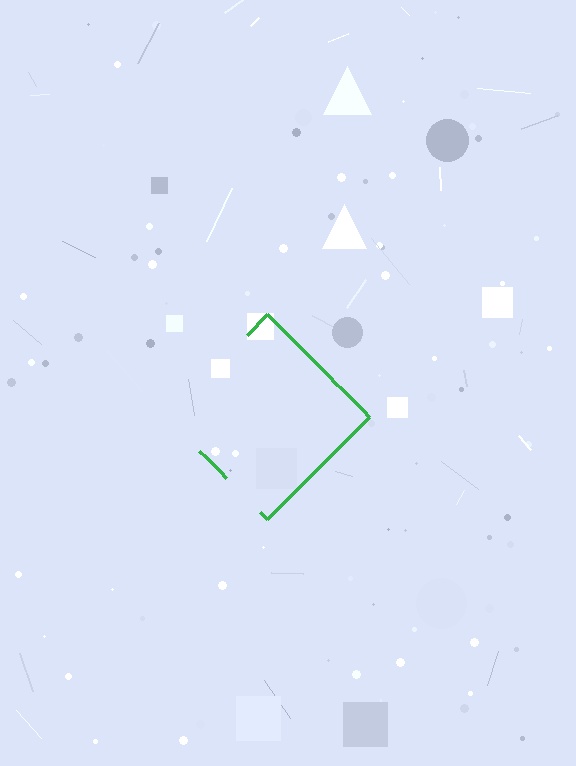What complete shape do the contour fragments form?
The contour fragments form a diamond.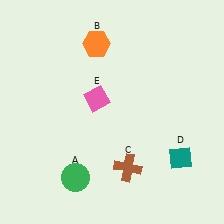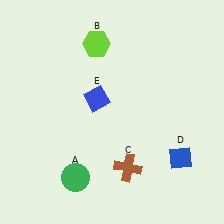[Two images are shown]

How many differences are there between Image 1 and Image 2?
There are 3 differences between the two images.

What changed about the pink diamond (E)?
In Image 1, E is pink. In Image 2, it changed to blue.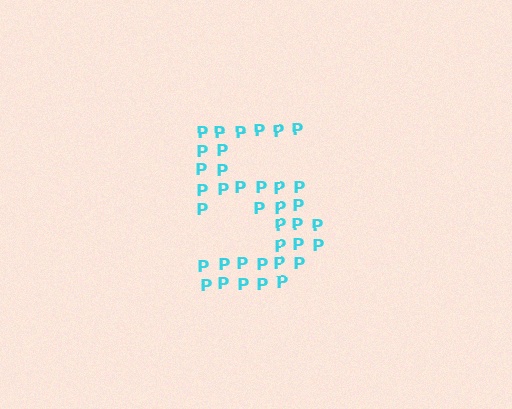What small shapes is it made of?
It is made of small letter P's.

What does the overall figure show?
The overall figure shows the digit 5.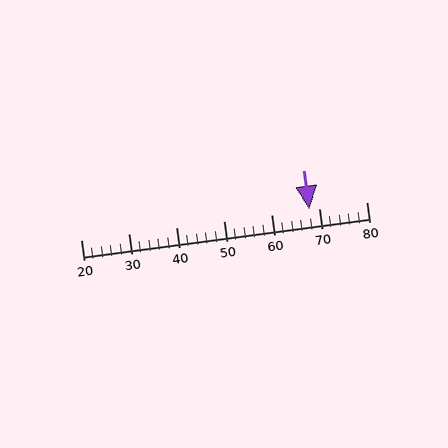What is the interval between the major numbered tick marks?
The major tick marks are spaced 10 units apart.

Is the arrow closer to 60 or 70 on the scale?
The arrow is closer to 70.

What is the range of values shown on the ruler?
The ruler shows values from 20 to 80.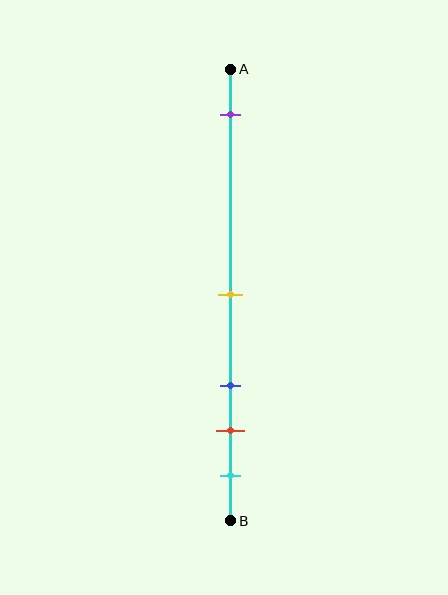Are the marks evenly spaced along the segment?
No, the marks are not evenly spaced.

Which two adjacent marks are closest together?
The red and cyan marks are the closest adjacent pair.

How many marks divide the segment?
There are 5 marks dividing the segment.